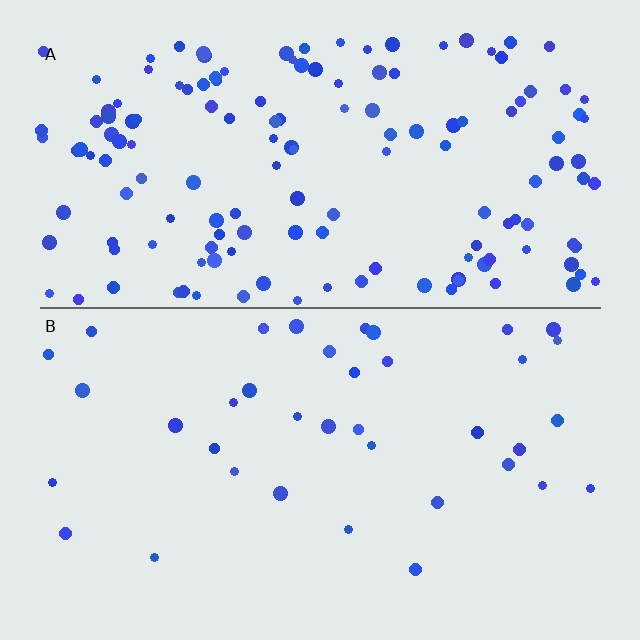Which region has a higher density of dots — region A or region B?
A (the top).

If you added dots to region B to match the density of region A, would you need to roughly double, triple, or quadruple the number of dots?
Approximately quadruple.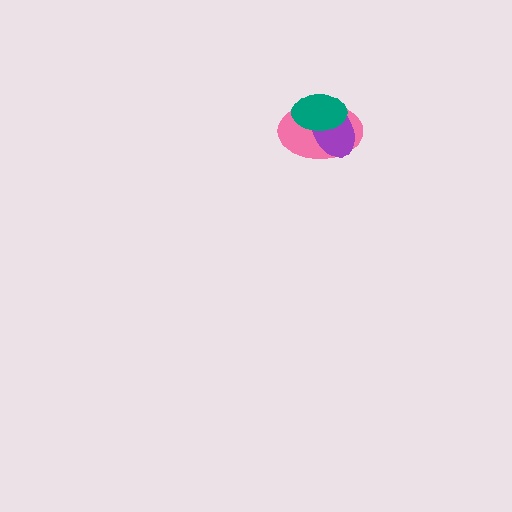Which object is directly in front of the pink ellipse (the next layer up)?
The purple ellipse is directly in front of the pink ellipse.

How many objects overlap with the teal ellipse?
2 objects overlap with the teal ellipse.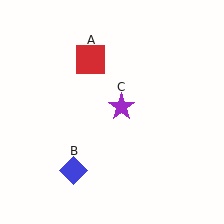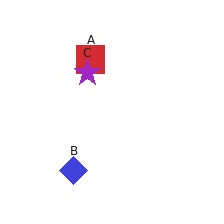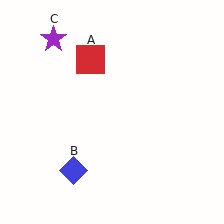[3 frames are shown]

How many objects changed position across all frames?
1 object changed position: purple star (object C).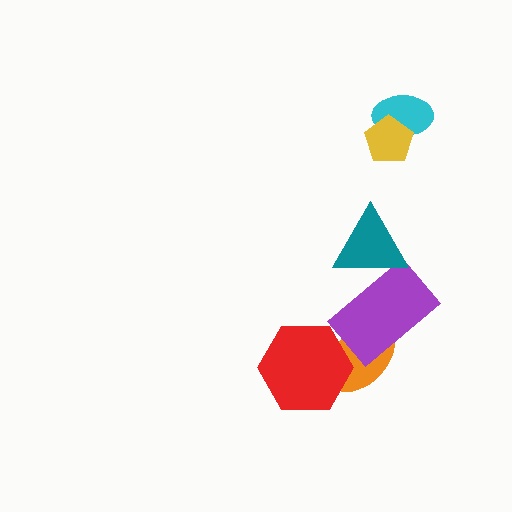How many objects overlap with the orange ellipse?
2 objects overlap with the orange ellipse.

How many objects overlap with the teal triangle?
1 object overlaps with the teal triangle.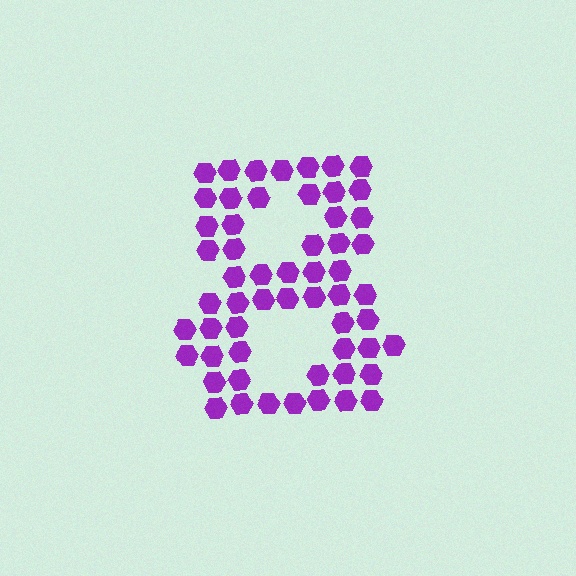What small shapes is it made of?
It is made of small hexagons.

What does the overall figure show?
The overall figure shows the digit 8.